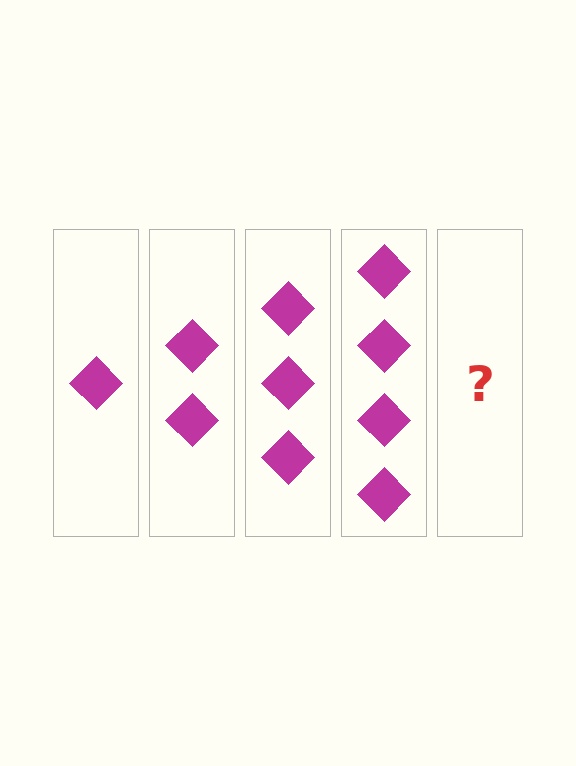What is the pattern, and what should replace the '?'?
The pattern is that each step adds one more diamond. The '?' should be 5 diamonds.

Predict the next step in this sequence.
The next step is 5 diamonds.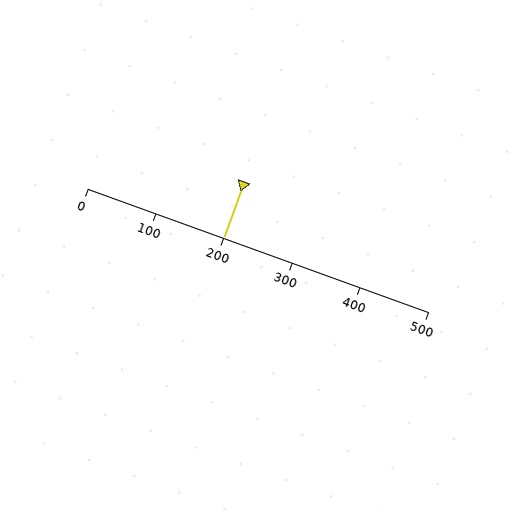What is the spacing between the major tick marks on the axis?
The major ticks are spaced 100 apart.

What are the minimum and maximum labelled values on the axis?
The axis runs from 0 to 500.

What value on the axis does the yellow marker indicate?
The marker indicates approximately 200.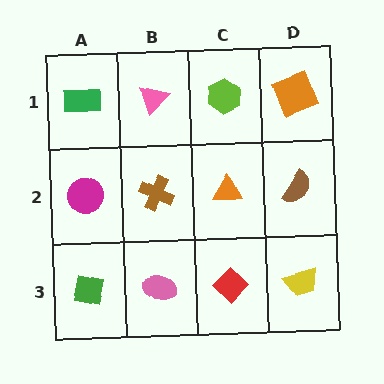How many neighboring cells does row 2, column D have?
3.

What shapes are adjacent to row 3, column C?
An orange triangle (row 2, column C), a pink ellipse (row 3, column B), a yellow trapezoid (row 3, column D).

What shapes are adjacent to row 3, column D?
A brown semicircle (row 2, column D), a red diamond (row 3, column C).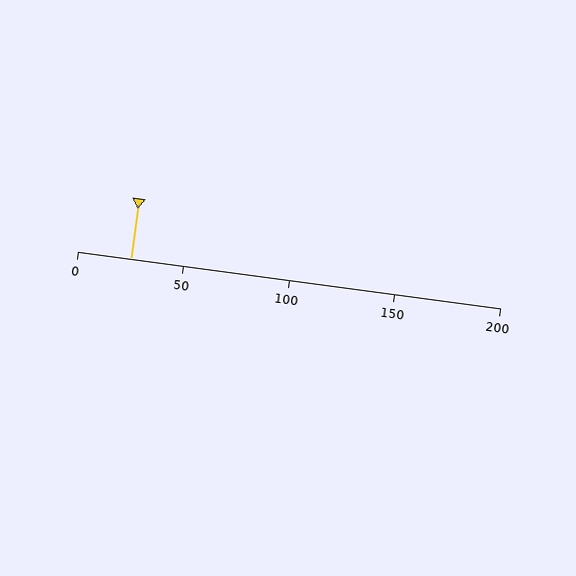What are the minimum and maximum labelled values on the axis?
The axis runs from 0 to 200.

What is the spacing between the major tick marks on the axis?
The major ticks are spaced 50 apart.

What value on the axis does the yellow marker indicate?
The marker indicates approximately 25.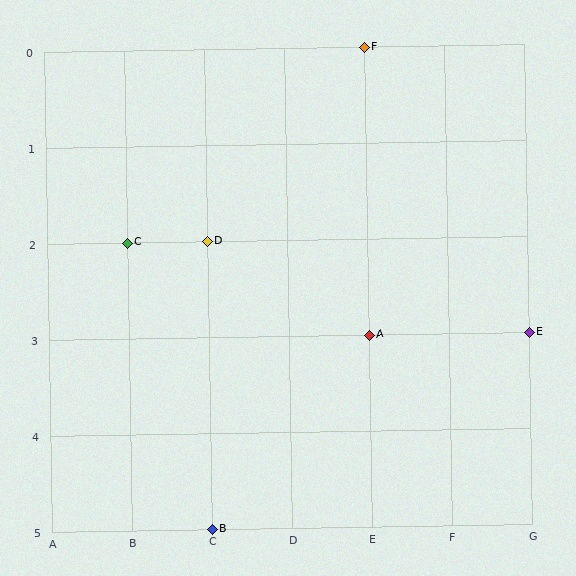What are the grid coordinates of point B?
Point B is at grid coordinates (C, 5).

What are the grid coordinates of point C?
Point C is at grid coordinates (B, 2).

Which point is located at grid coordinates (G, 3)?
Point E is at (G, 3).